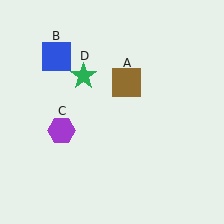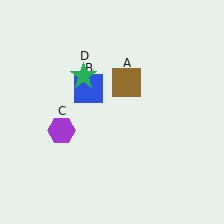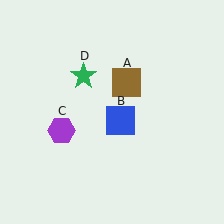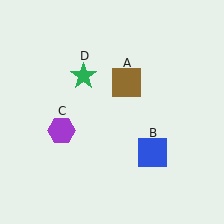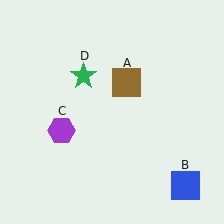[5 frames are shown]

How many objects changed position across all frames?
1 object changed position: blue square (object B).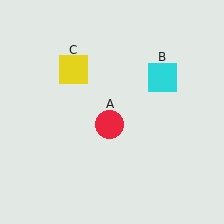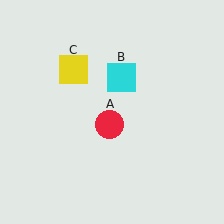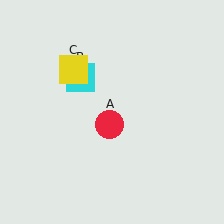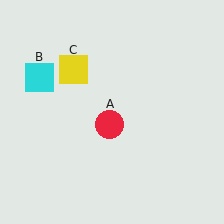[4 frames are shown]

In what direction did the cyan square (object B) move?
The cyan square (object B) moved left.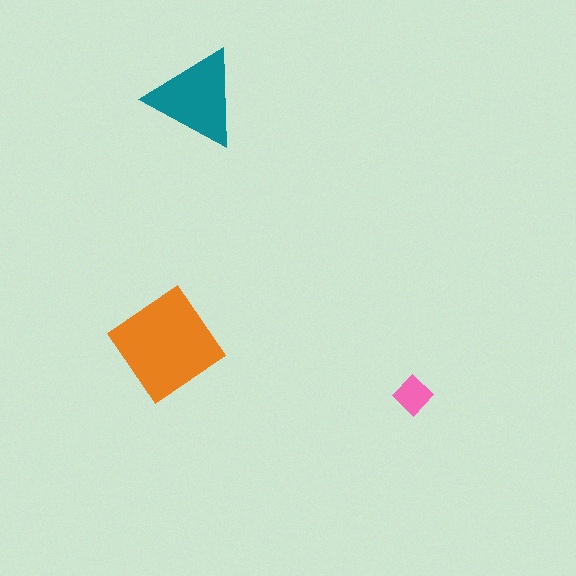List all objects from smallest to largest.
The pink diamond, the teal triangle, the orange diamond.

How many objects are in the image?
There are 3 objects in the image.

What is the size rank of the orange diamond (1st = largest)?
1st.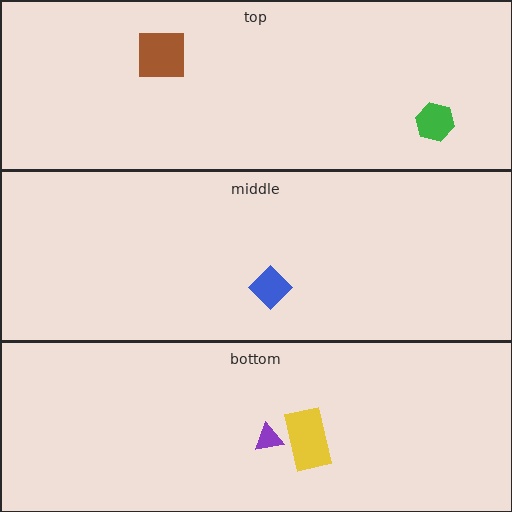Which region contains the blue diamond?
The middle region.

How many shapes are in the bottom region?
2.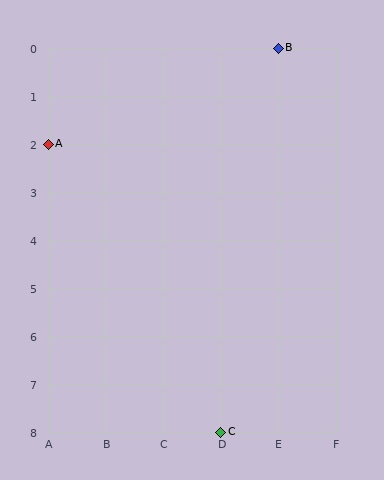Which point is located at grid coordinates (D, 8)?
Point C is at (D, 8).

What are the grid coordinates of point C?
Point C is at grid coordinates (D, 8).